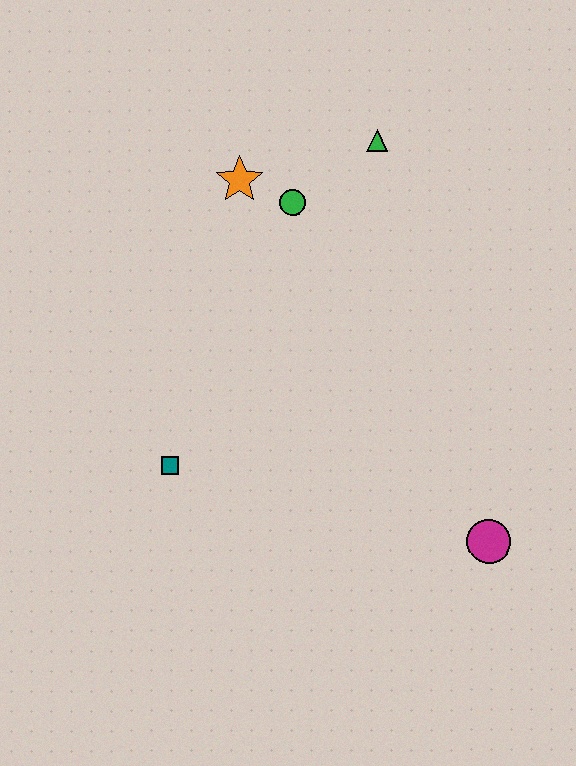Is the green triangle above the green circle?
Yes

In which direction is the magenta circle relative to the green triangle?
The magenta circle is below the green triangle.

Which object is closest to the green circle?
The orange star is closest to the green circle.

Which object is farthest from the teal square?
The green triangle is farthest from the teal square.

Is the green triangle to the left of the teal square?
No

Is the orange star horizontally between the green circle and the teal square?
Yes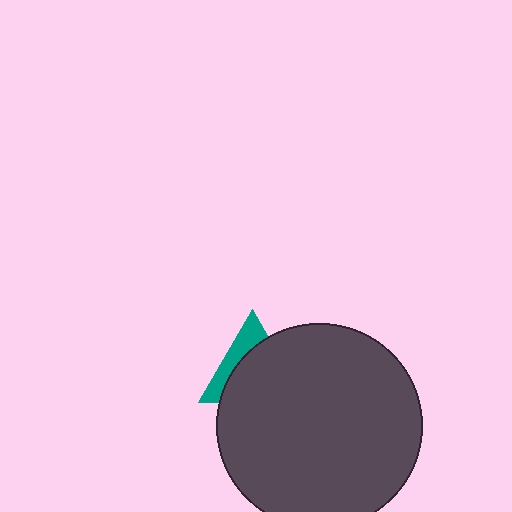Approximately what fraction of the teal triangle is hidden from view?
Roughly 66% of the teal triangle is hidden behind the dark gray circle.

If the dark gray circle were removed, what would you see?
You would see the complete teal triangle.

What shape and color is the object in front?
The object in front is a dark gray circle.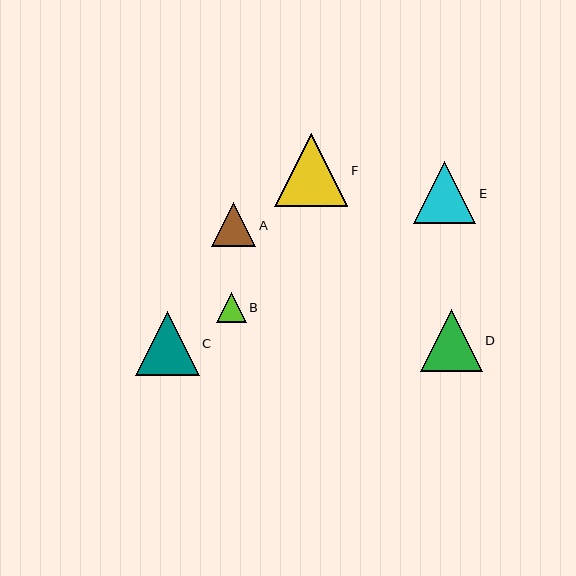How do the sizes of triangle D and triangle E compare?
Triangle D and triangle E are approximately the same size.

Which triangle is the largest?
Triangle F is the largest with a size of approximately 73 pixels.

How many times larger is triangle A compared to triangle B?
Triangle A is approximately 1.5 times the size of triangle B.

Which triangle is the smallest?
Triangle B is the smallest with a size of approximately 30 pixels.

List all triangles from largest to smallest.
From largest to smallest: F, C, D, E, A, B.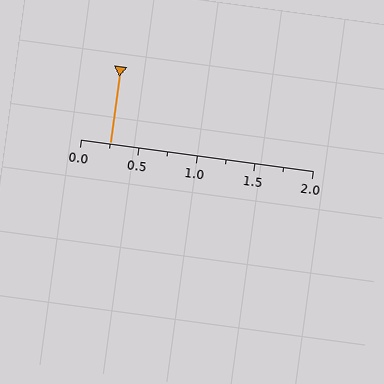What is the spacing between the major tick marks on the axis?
The major ticks are spaced 0.5 apart.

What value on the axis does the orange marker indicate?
The marker indicates approximately 0.25.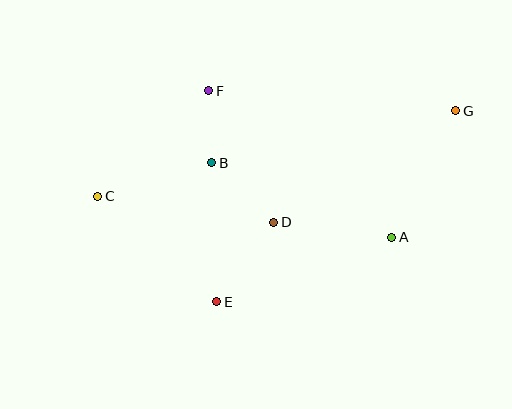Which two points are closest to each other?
Points B and F are closest to each other.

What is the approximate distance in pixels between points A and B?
The distance between A and B is approximately 195 pixels.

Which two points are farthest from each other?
Points C and G are farthest from each other.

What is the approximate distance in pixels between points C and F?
The distance between C and F is approximately 153 pixels.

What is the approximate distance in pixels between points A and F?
The distance between A and F is approximately 234 pixels.